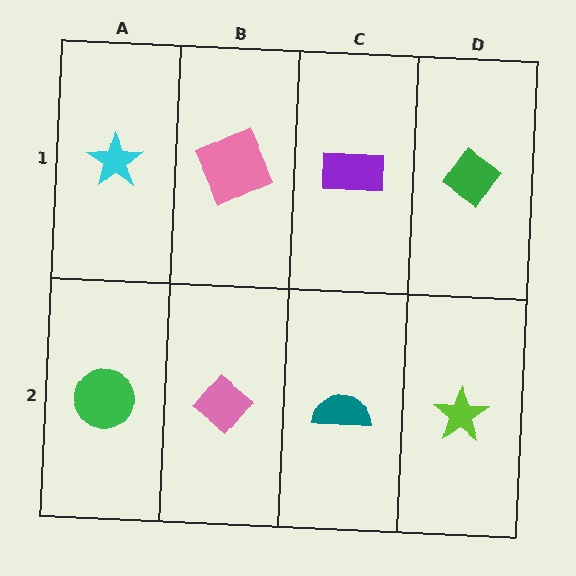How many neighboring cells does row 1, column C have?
3.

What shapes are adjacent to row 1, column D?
A lime star (row 2, column D), a purple rectangle (row 1, column C).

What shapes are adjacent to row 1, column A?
A green circle (row 2, column A), a pink square (row 1, column B).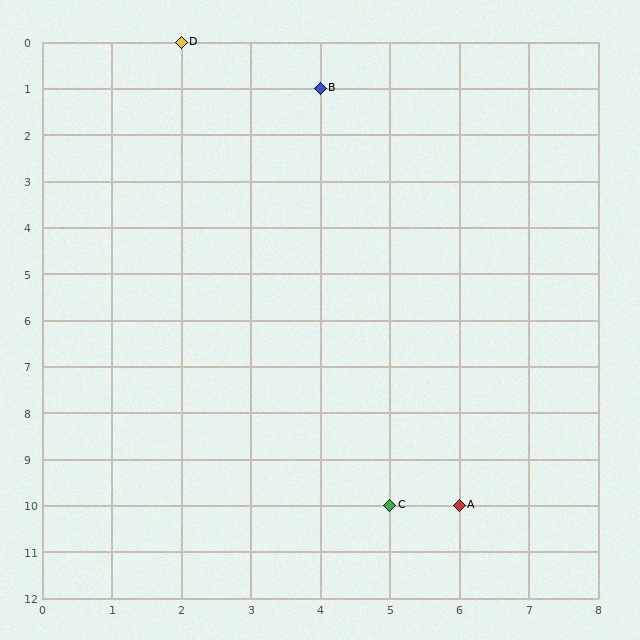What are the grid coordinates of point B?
Point B is at grid coordinates (4, 1).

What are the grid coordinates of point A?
Point A is at grid coordinates (6, 10).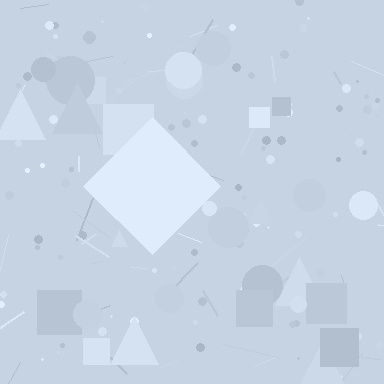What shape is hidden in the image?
A diamond is hidden in the image.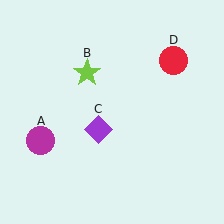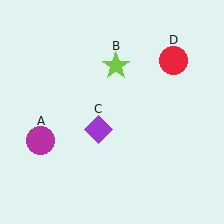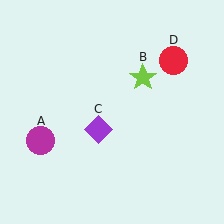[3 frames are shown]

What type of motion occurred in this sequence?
The lime star (object B) rotated clockwise around the center of the scene.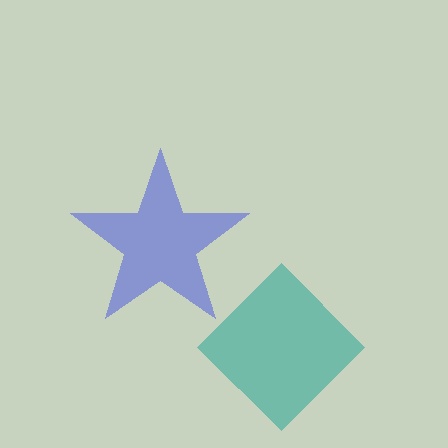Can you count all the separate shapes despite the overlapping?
Yes, there are 2 separate shapes.